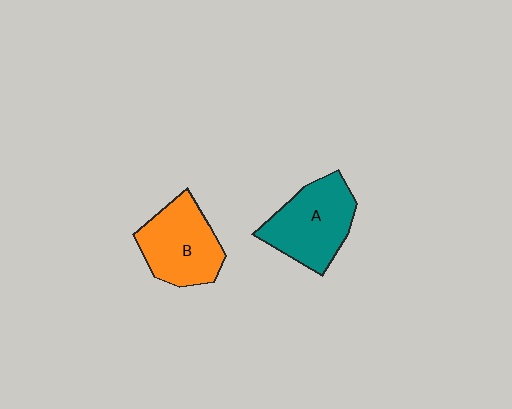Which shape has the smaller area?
Shape B (orange).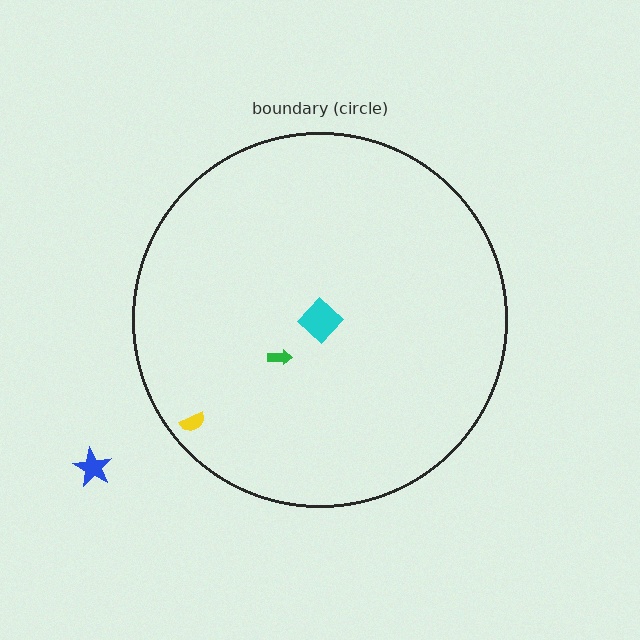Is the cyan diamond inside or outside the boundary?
Inside.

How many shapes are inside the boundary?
3 inside, 1 outside.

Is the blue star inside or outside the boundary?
Outside.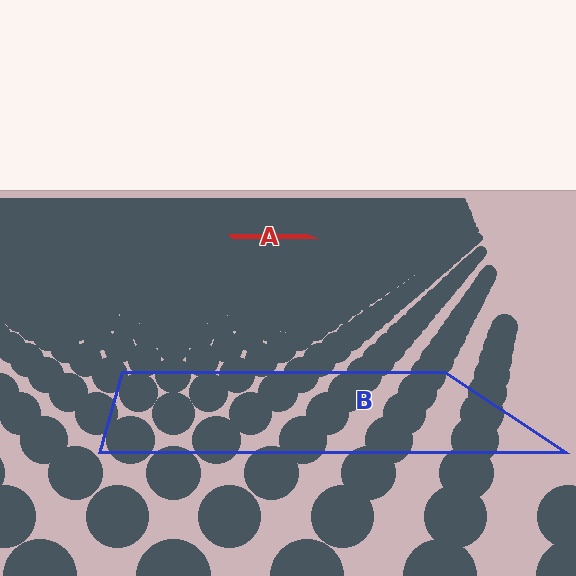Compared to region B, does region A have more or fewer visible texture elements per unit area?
Region A has more texture elements per unit area — they are packed more densely because it is farther away.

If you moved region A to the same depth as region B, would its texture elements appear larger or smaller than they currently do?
They would appear larger. At a closer depth, the same texture elements are projected at a bigger on-screen size.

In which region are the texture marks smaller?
The texture marks are smaller in region A, because it is farther away.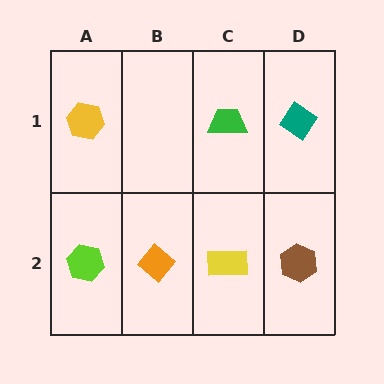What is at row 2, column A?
A lime hexagon.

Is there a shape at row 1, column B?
No, that cell is empty.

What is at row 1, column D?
A teal diamond.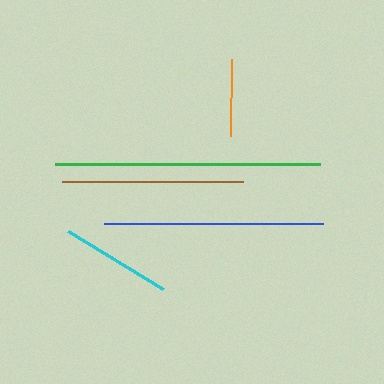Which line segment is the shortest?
The orange line is the shortest at approximately 77 pixels.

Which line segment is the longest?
The green line is the longest at approximately 265 pixels.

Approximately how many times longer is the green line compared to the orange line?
The green line is approximately 3.4 times the length of the orange line.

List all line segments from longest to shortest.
From longest to shortest: green, blue, brown, cyan, orange.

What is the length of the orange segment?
The orange segment is approximately 77 pixels long.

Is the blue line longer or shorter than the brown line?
The blue line is longer than the brown line.